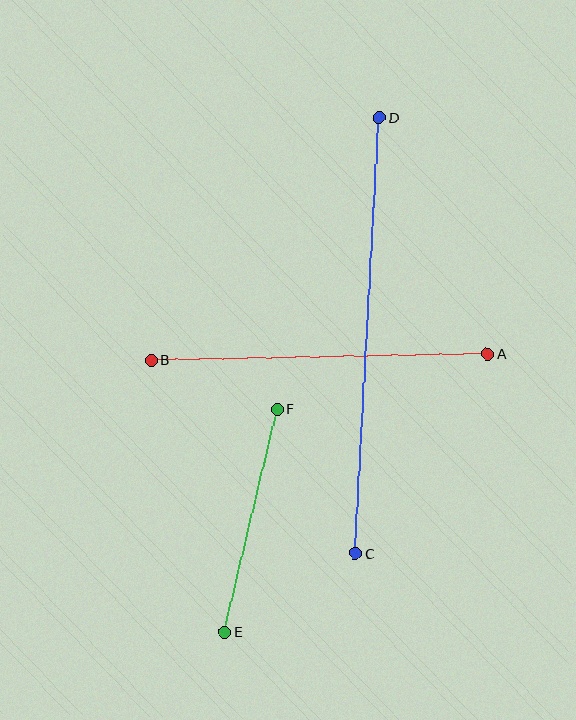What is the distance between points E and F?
The distance is approximately 229 pixels.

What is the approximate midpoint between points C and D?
The midpoint is at approximately (367, 336) pixels.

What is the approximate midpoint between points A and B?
The midpoint is at approximately (320, 357) pixels.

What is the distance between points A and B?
The distance is approximately 337 pixels.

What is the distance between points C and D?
The distance is approximately 436 pixels.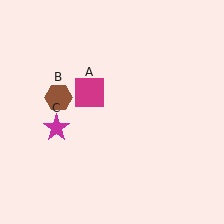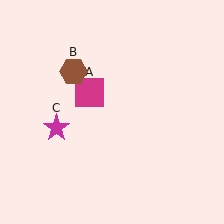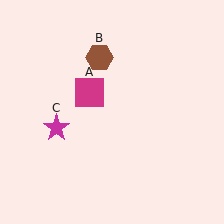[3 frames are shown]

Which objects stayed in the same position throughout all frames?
Magenta square (object A) and magenta star (object C) remained stationary.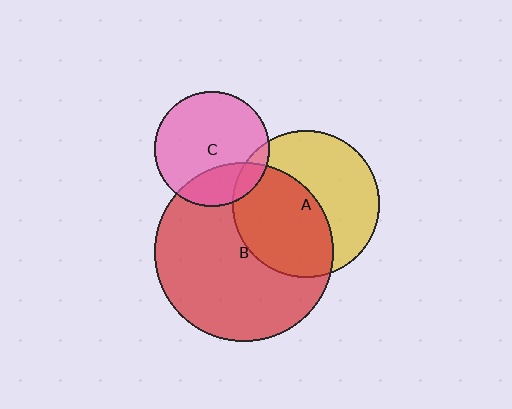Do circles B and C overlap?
Yes.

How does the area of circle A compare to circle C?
Approximately 1.7 times.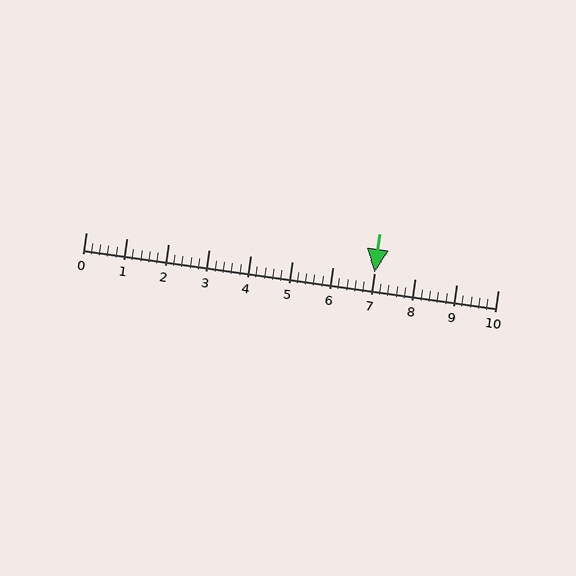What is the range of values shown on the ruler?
The ruler shows values from 0 to 10.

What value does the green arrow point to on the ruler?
The green arrow points to approximately 7.0.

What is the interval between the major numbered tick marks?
The major tick marks are spaced 1 units apart.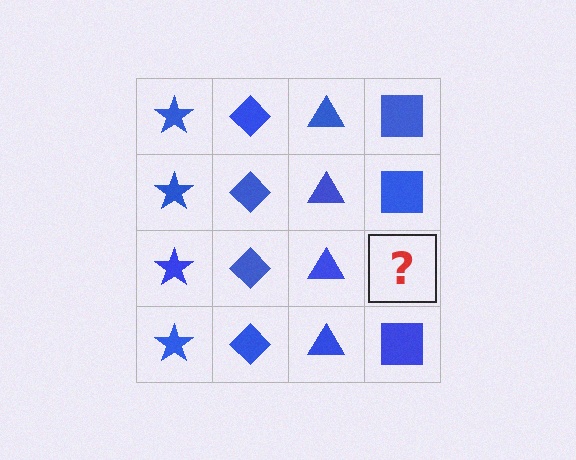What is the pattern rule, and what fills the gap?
The rule is that each column has a consistent shape. The gap should be filled with a blue square.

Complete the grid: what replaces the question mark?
The question mark should be replaced with a blue square.